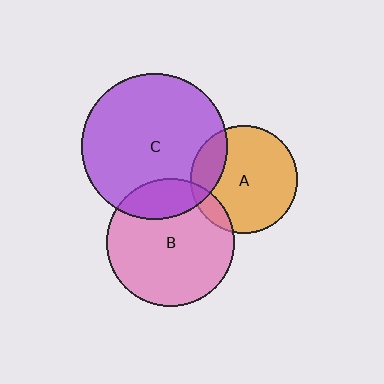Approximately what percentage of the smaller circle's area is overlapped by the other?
Approximately 10%.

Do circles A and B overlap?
Yes.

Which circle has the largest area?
Circle C (purple).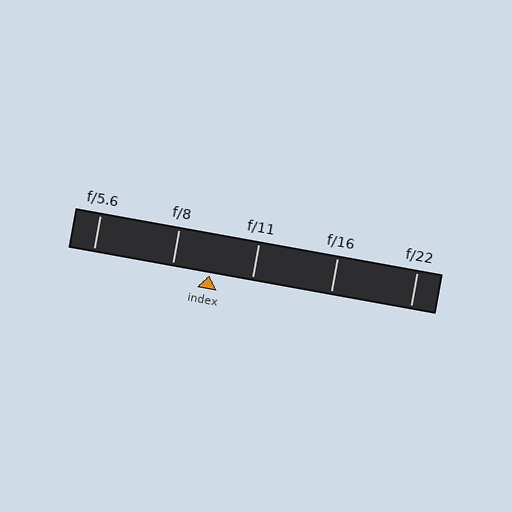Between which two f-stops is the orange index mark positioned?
The index mark is between f/8 and f/11.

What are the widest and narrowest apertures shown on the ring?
The widest aperture shown is f/5.6 and the narrowest is f/22.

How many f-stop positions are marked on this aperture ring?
There are 5 f-stop positions marked.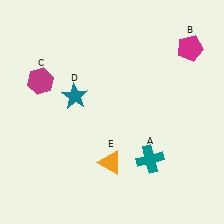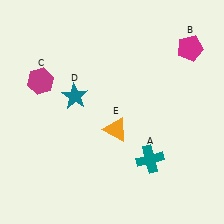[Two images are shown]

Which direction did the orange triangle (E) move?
The orange triangle (E) moved up.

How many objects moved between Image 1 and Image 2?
1 object moved between the two images.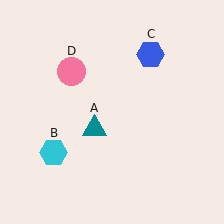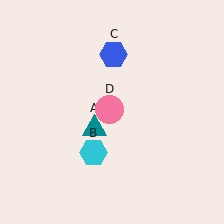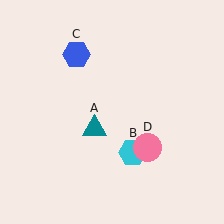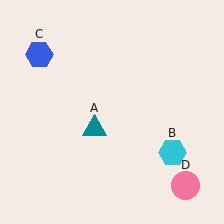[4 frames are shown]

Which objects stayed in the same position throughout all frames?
Teal triangle (object A) remained stationary.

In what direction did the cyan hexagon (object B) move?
The cyan hexagon (object B) moved right.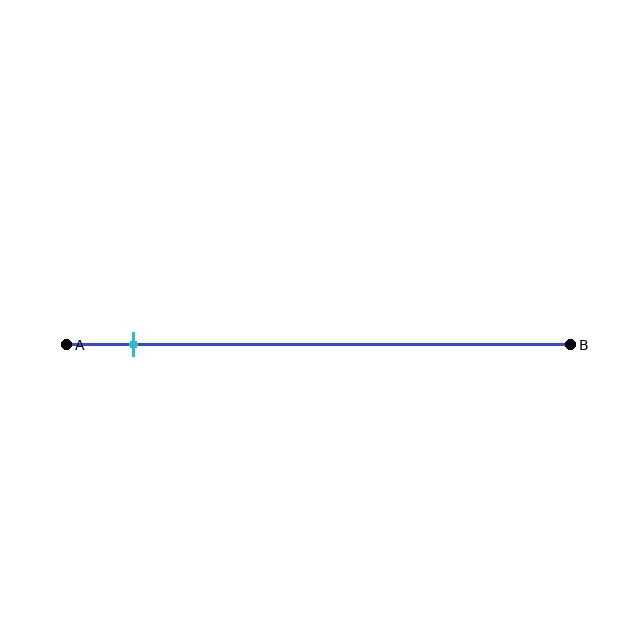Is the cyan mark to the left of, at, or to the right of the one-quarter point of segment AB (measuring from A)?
The cyan mark is to the left of the one-quarter point of segment AB.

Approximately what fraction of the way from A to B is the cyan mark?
The cyan mark is approximately 15% of the way from A to B.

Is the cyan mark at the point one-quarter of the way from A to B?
No, the mark is at about 15% from A, not at the 25% one-quarter point.